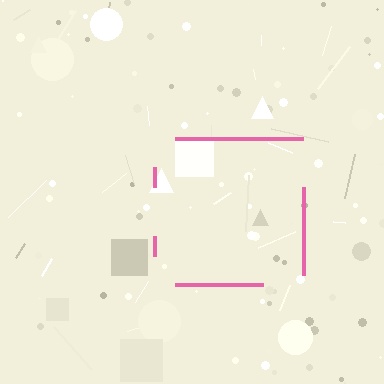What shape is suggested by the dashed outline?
The dashed outline suggests a square.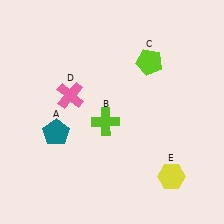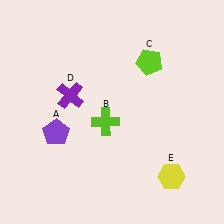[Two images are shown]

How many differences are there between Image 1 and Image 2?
There are 2 differences between the two images.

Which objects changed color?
A changed from teal to purple. D changed from pink to purple.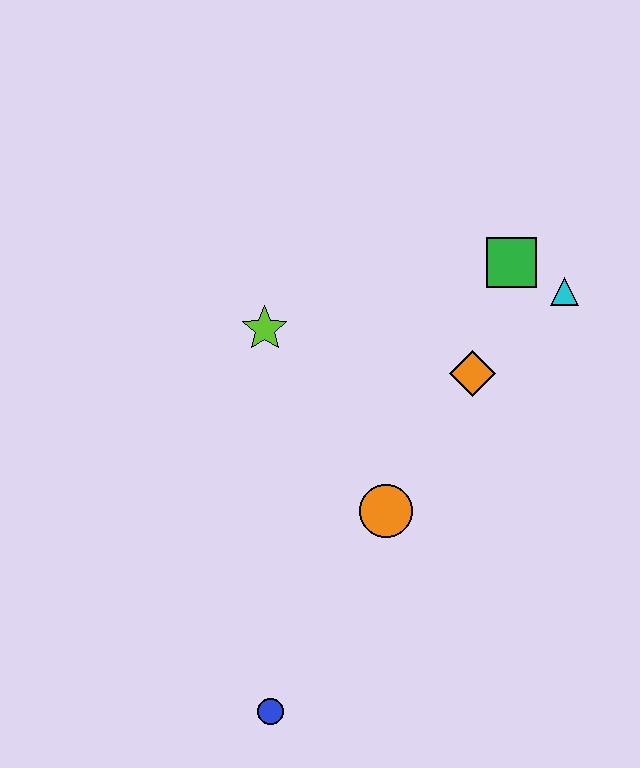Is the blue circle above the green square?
No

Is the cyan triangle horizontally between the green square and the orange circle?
No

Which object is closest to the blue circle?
The orange circle is closest to the blue circle.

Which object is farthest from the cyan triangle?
The blue circle is farthest from the cyan triangle.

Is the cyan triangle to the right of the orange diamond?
Yes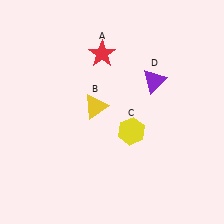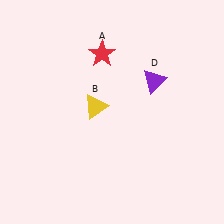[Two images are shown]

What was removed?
The yellow hexagon (C) was removed in Image 2.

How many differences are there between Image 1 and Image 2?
There is 1 difference between the two images.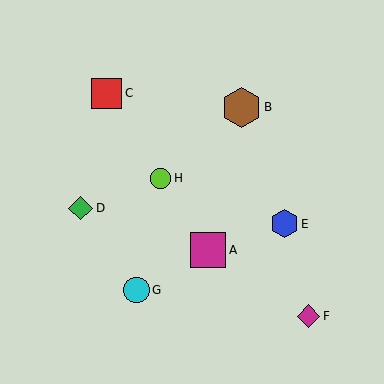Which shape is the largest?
The brown hexagon (labeled B) is the largest.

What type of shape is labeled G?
Shape G is a cyan circle.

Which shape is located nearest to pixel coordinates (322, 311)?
The magenta diamond (labeled F) at (309, 316) is nearest to that location.